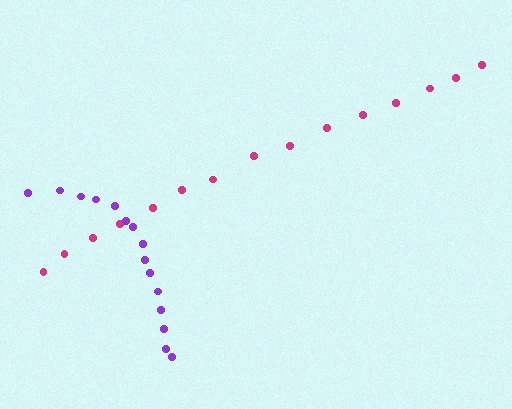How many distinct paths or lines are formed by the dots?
There are 2 distinct paths.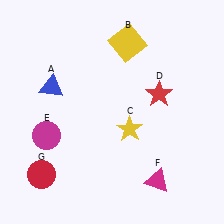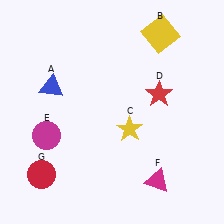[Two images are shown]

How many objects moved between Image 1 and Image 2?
1 object moved between the two images.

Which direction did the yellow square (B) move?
The yellow square (B) moved right.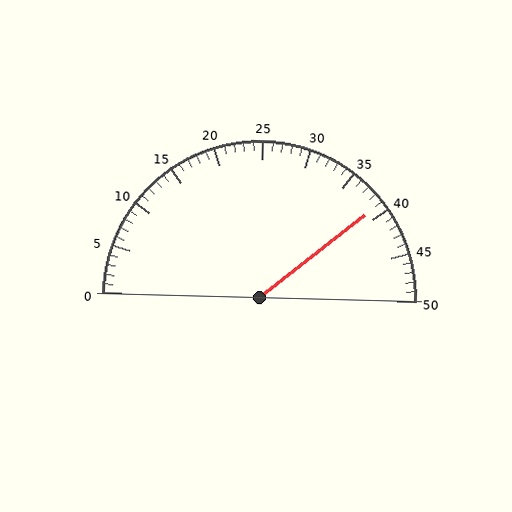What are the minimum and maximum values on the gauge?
The gauge ranges from 0 to 50.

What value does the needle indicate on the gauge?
The needle indicates approximately 39.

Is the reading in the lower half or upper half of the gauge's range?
The reading is in the upper half of the range (0 to 50).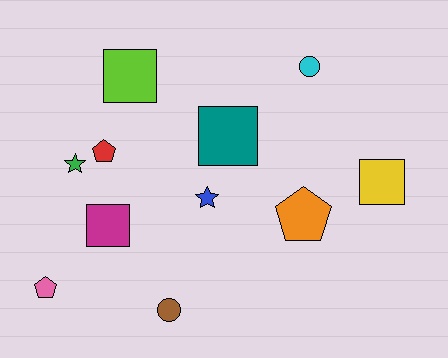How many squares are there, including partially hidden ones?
There are 4 squares.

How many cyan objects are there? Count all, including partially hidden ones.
There is 1 cyan object.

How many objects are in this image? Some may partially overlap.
There are 11 objects.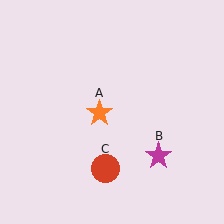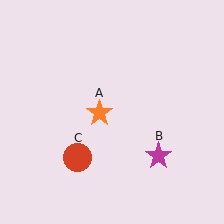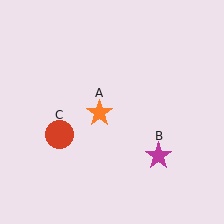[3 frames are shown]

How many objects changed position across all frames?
1 object changed position: red circle (object C).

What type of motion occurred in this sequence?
The red circle (object C) rotated clockwise around the center of the scene.